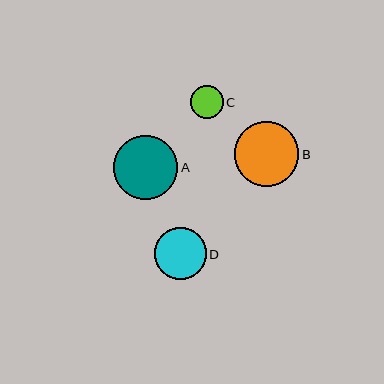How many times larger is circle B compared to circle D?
Circle B is approximately 1.3 times the size of circle D.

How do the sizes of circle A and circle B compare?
Circle A and circle B are approximately the same size.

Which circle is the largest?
Circle A is the largest with a size of approximately 65 pixels.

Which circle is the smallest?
Circle C is the smallest with a size of approximately 33 pixels.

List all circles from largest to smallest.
From largest to smallest: A, B, D, C.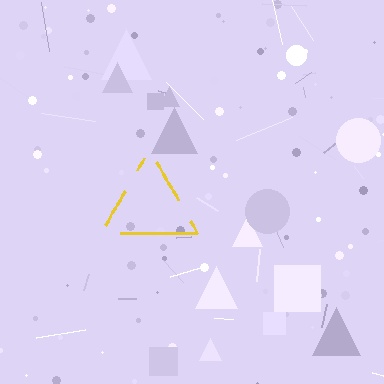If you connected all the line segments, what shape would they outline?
They would outline a triangle.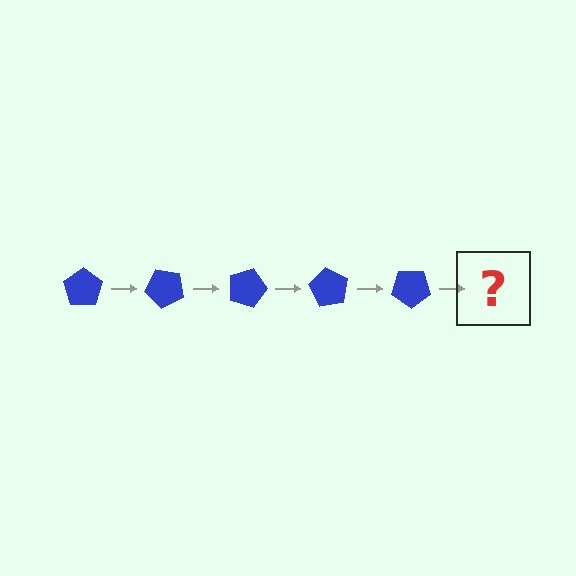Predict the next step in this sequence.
The next step is a blue pentagon rotated 225 degrees.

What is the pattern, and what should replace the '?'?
The pattern is that the pentagon rotates 45 degrees each step. The '?' should be a blue pentagon rotated 225 degrees.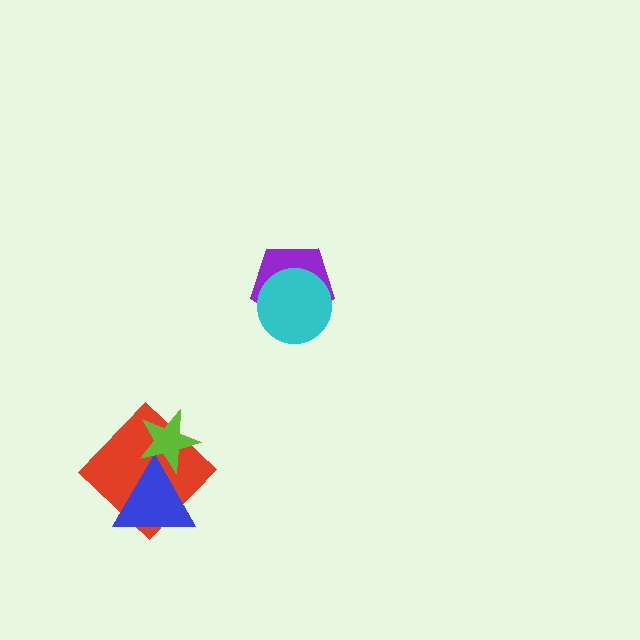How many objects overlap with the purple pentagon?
1 object overlaps with the purple pentagon.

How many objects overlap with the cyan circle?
1 object overlaps with the cyan circle.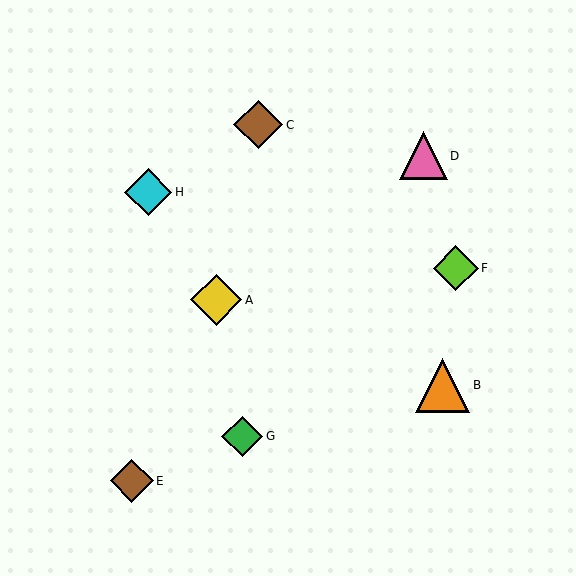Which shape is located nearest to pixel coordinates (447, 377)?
The orange triangle (labeled B) at (443, 385) is nearest to that location.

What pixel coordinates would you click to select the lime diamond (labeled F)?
Click at (456, 268) to select the lime diamond F.